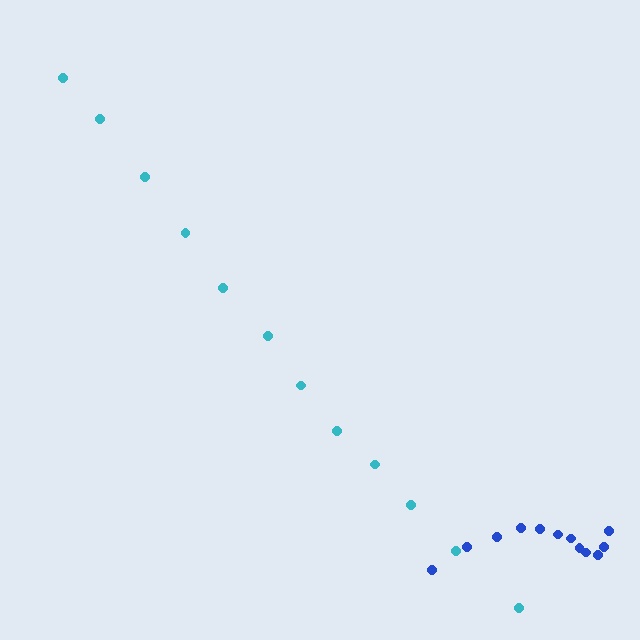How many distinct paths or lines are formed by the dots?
There are 2 distinct paths.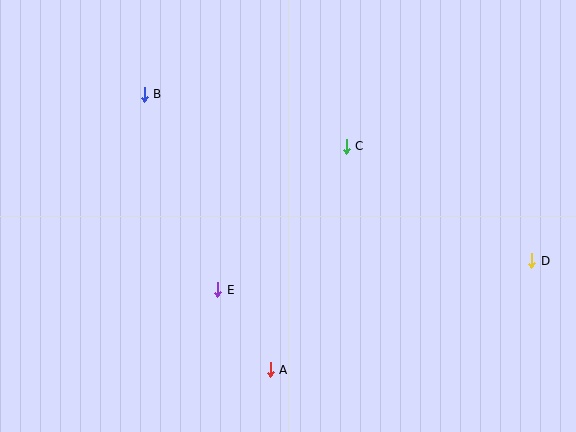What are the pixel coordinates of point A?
Point A is at (270, 370).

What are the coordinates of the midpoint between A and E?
The midpoint between A and E is at (244, 330).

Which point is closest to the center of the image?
Point C at (346, 146) is closest to the center.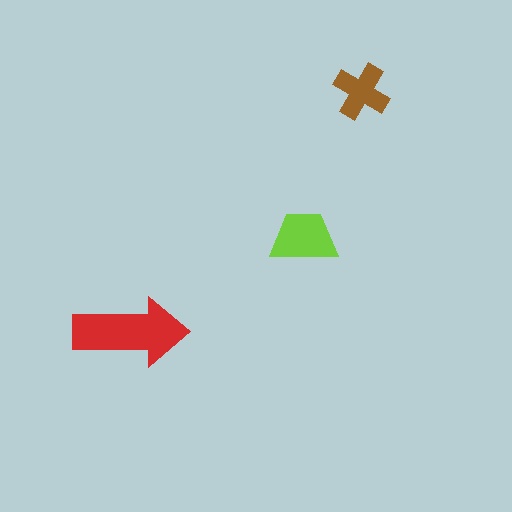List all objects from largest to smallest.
The red arrow, the lime trapezoid, the brown cross.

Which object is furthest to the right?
The brown cross is rightmost.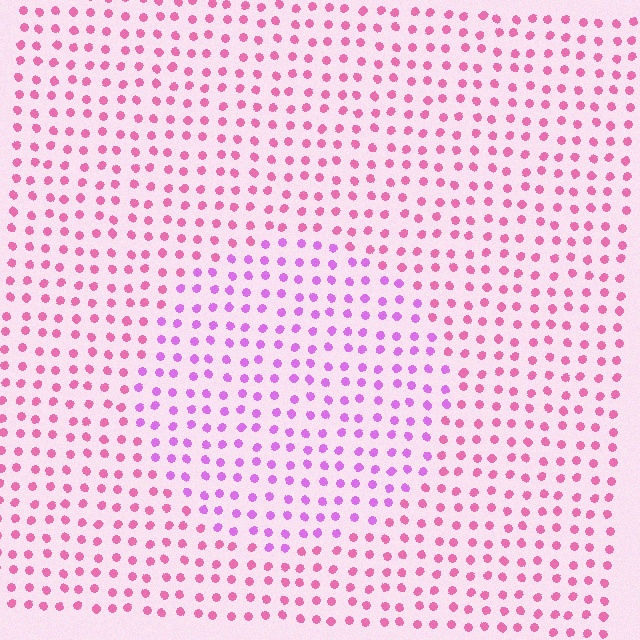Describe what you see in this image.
The image is filled with small pink elements in a uniform arrangement. A circle-shaped region is visible where the elements are tinted to a slightly different hue, forming a subtle color boundary.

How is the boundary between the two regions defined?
The boundary is defined purely by a slight shift in hue (about 36 degrees). Spacing, size, and orientation are identical on both sides.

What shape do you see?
I see a circle.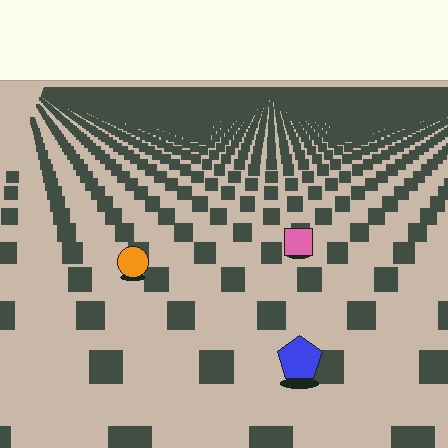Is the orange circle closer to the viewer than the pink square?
Yes. The orange circle is closer — you can tell from the texture gradient: the ground texture is coarser near it.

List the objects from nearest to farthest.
From nearest to farthest: the blue pentagon, the orange circle, the pink square.